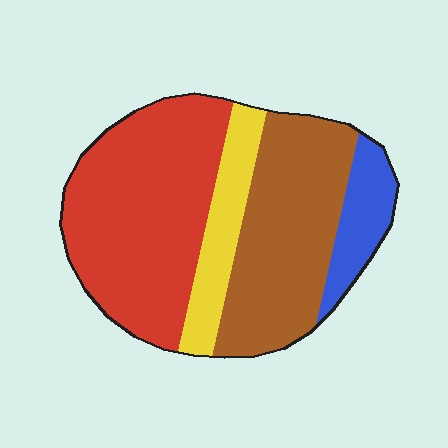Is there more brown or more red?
Red.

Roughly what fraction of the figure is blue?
Blue takes up about one tenth (1/10) of the figure.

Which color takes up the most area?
Red, at roughly 45%.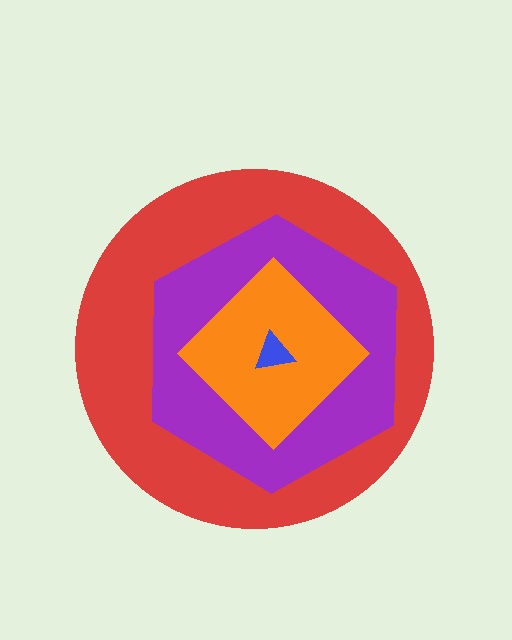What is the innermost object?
The blue triangle.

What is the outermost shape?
The red circle.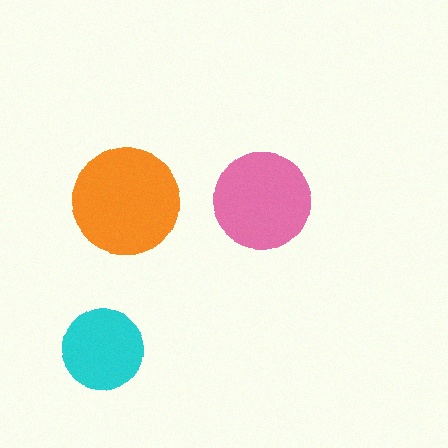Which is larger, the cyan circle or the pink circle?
The pink one.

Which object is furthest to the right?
The pink circle is rightmost.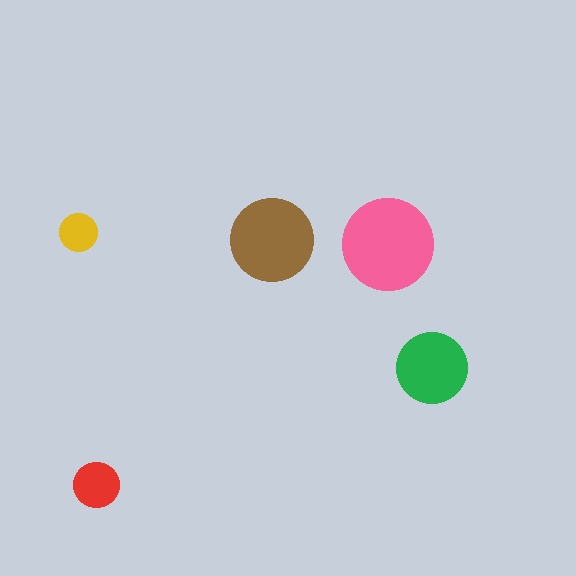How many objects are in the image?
There are 5 objects in the image.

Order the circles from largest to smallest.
the pink one, the brown one, the green one, the red one, the yellow one.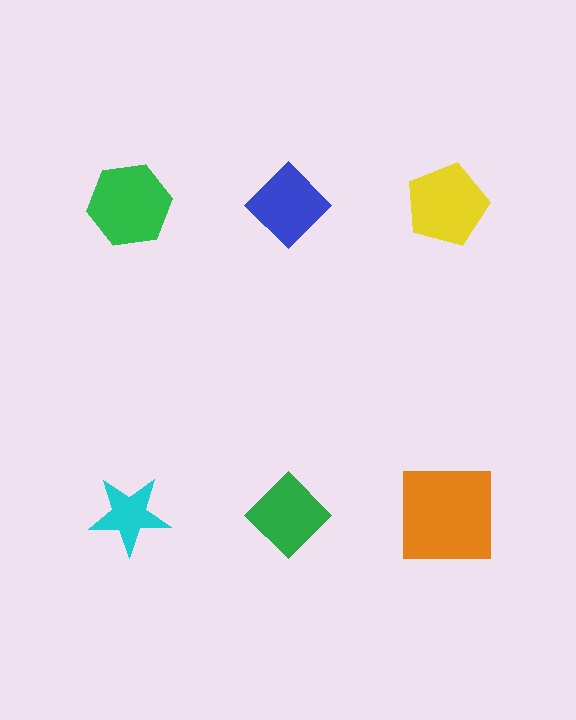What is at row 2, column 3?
An orange square.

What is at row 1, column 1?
A green hexagon.